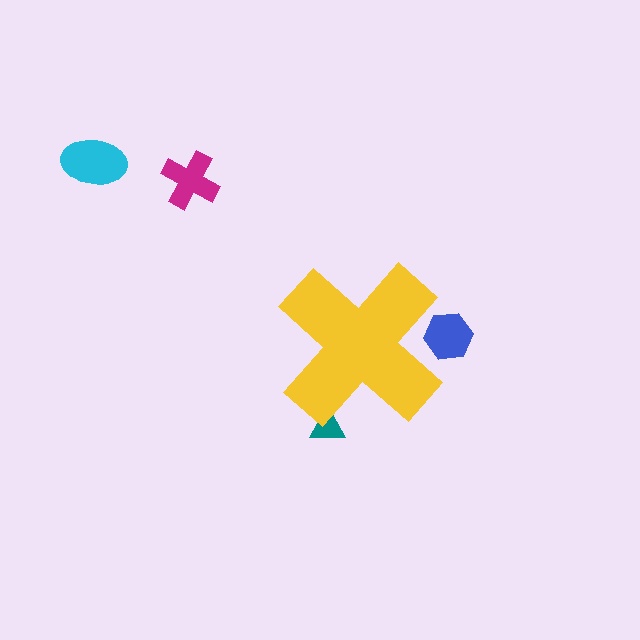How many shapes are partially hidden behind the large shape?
2 shapes are partially hidden.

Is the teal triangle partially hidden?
Yes, the teal triangle is partially hidden behind the yellow cross.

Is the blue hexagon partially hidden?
Yes, the blue hexagon is partially hidden behind the yellow cross.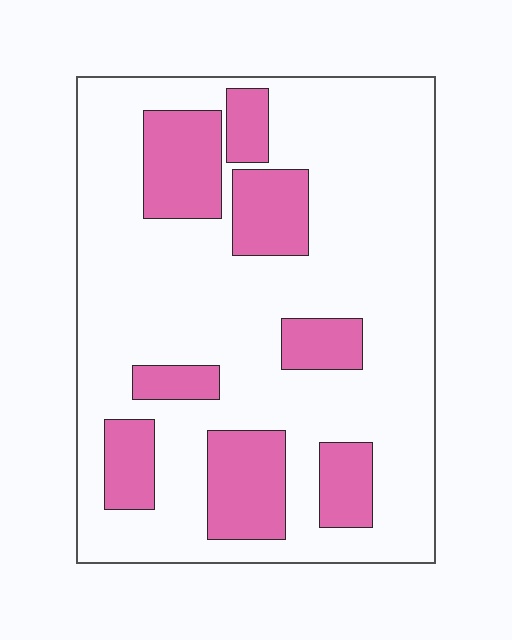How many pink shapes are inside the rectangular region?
8.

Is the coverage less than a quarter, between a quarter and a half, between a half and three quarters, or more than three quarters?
Less than a quarter.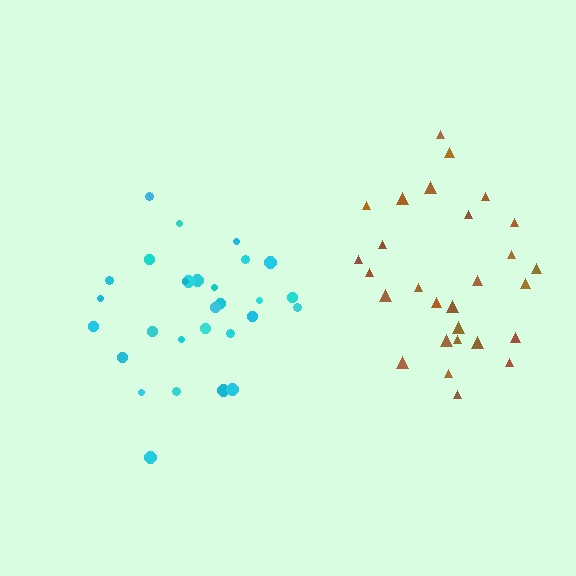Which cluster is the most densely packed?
Cyan.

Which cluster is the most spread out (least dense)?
Brown.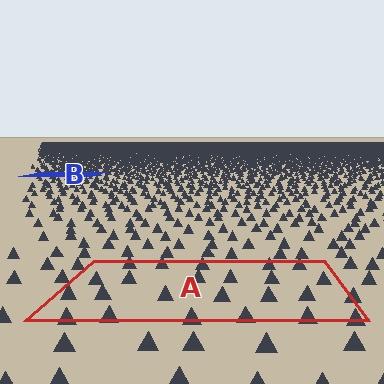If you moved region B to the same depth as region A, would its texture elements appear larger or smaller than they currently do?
They would appear larger. At a closer depth, the same texture elements are projected at a bigger on-screen size.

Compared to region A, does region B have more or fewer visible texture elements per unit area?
Region B has more texture elements per unit area — they are packed more densely because it is farther away.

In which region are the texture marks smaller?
The texture marks are smaller in region B, because it is farther away.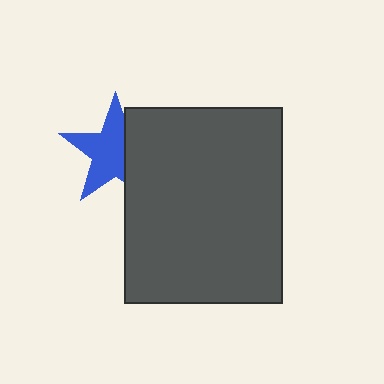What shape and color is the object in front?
The object in front is a dark gray rectangle.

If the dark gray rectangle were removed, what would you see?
You would see the complete blue star.